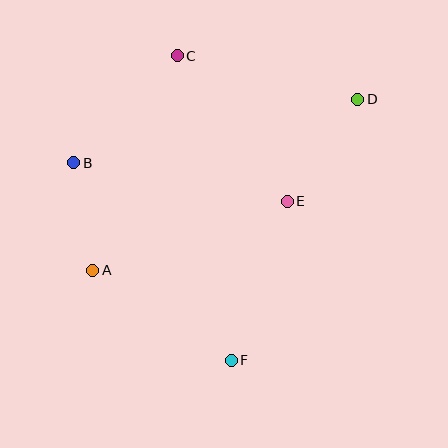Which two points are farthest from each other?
Points A and D are farthest from each other.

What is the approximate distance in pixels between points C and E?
The distance between C and E is approximately 182 pixels.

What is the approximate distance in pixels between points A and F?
The distance between A and F is approximately 165 pixels.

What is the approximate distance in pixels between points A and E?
The distance between A and E is approximately 206 pixels.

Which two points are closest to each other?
Points A and B are closest to each other.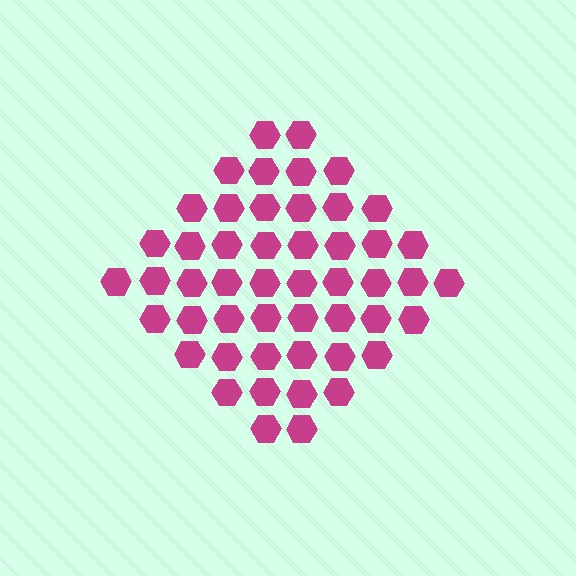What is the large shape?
The large shape is a diamond.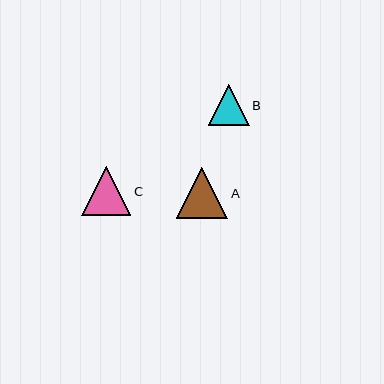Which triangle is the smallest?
Triangle B is the smallest with a size of approximately 41 pixels.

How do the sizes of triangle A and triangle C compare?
Triangle A and triangle C are approximately the same size.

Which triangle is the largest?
Triangle A is the largest with a size of approximately 51 pixels.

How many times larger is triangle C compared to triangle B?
Triangle C is approximately 1.2 times the size of triangle B.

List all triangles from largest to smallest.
From largest to smallest: A, C, B.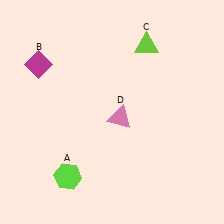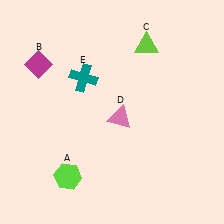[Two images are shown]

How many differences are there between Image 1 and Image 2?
There is 1 difference between the two images.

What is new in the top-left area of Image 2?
A teal cross (E) was added in the top-left area of Image 2.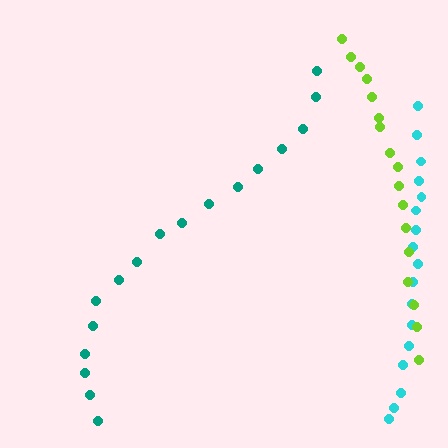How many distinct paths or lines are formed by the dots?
There are 3 distinct paths.